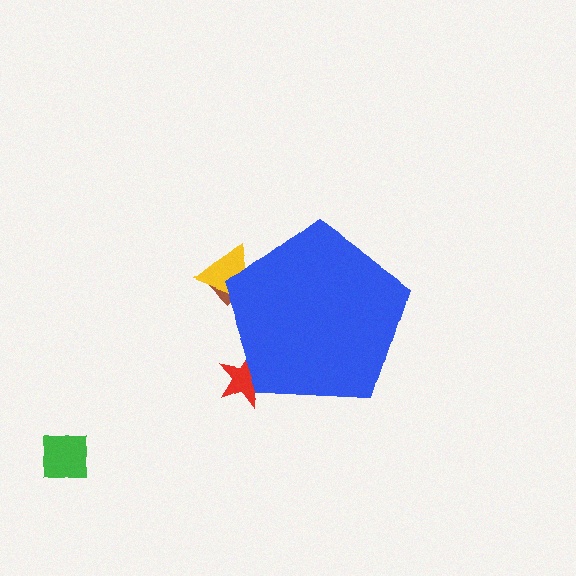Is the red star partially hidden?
Yes, the red star is partially hidden behind the blue pentagon.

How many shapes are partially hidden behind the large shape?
3 shapes are partially hidden.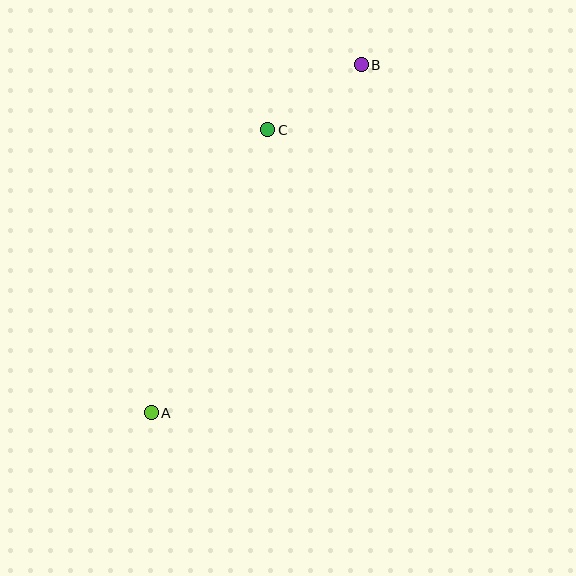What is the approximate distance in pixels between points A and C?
The distance between A and C is approximately 306 pixels.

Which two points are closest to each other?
Points B and C are closest to each other.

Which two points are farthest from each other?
Points A and B are farthest from each other.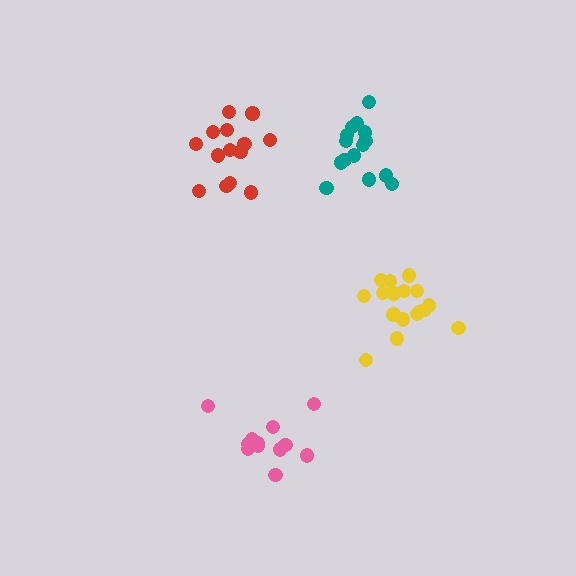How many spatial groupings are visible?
There are 4 spatial groupings.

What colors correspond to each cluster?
The clusters are colored: red, pink, teal, yellow.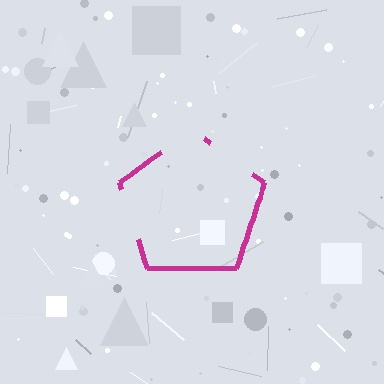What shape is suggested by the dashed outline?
The dashed outline suggests a pentagon.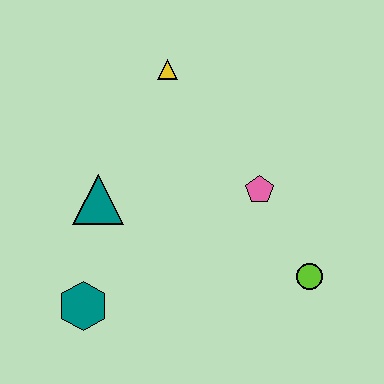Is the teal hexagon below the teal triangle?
Yes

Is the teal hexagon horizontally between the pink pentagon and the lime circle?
No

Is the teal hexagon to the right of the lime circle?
No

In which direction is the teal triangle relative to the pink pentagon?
The teal triangle is to the left of the pink pentagon.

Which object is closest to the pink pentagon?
The lime circle is closest to the pink pentagon.